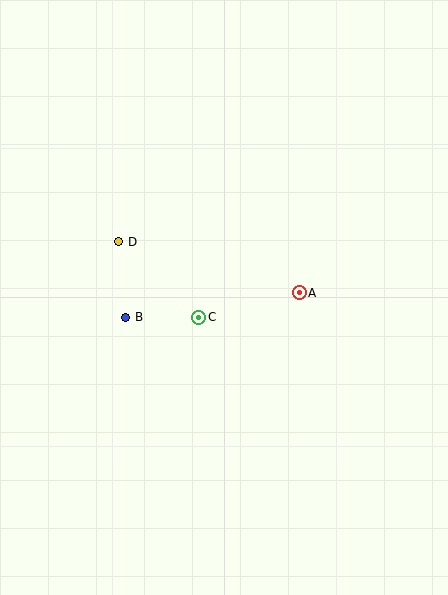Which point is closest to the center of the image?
Point C at (199, 317) is closest to the center.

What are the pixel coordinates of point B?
Point B is at (125, 317).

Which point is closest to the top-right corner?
Point A is closest to the top-right corner.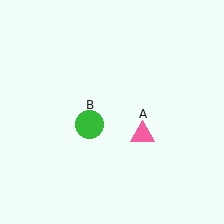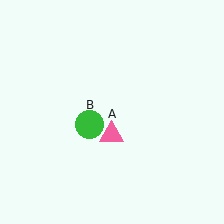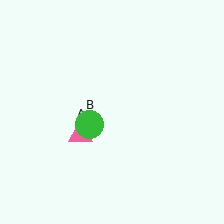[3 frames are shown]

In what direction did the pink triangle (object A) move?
The pink triangle (object A) moved left.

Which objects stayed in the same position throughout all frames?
Green circle (object B) remained stationary.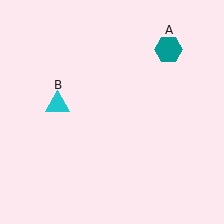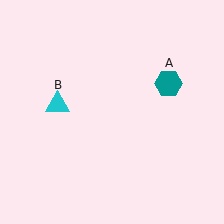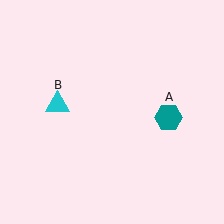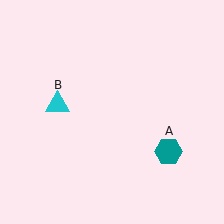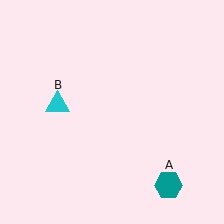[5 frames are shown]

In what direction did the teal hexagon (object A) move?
The teal hexagon (object A) moved down.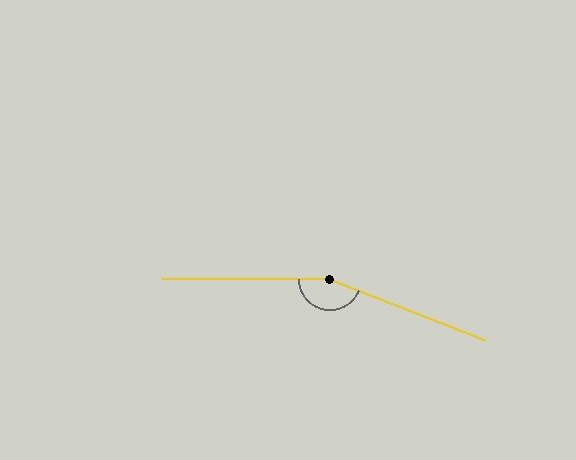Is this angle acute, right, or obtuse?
It is obtuse.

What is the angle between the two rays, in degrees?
Approximately 159 degrees.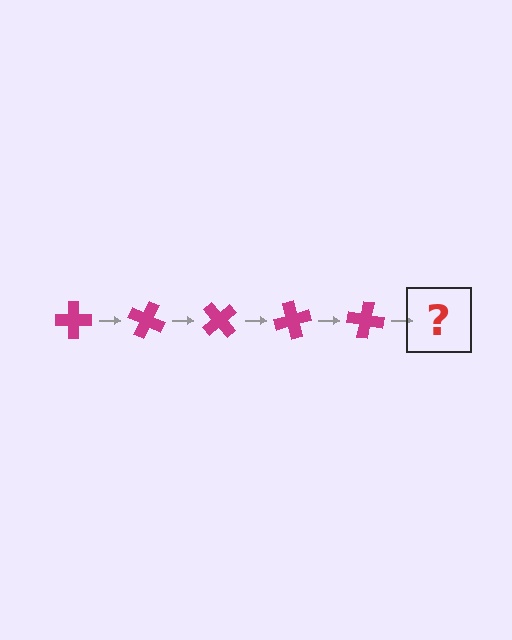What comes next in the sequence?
The next element should be a magenta cross rotated 125 degrees.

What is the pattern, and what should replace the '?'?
The pattern is that the cross rotates 25 degrees each step. The '?' should be a magenta cross rotated 125 degrees.